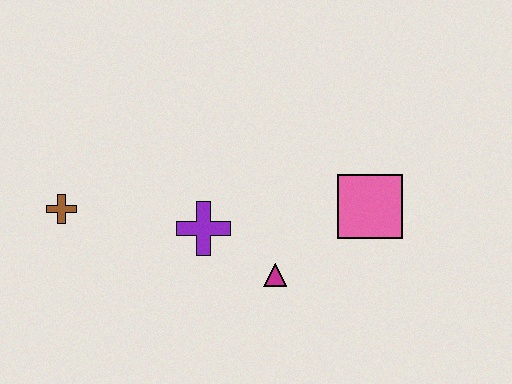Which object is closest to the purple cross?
The magenta triangle is closest to the purple cross.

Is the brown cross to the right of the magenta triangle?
No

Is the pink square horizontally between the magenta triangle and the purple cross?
No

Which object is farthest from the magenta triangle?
The brown cross is farthest from the magenta triangle.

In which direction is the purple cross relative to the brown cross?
The purple cross is to the right of the brown cross.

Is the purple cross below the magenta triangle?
No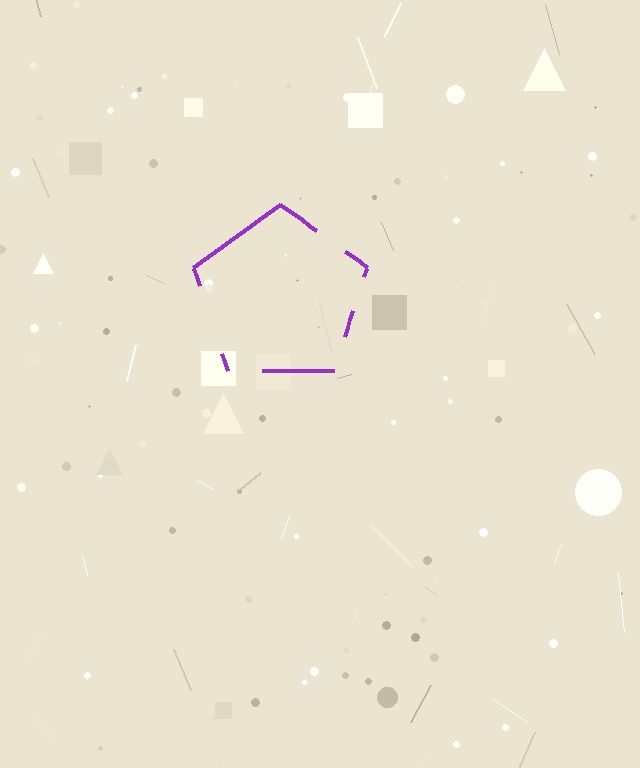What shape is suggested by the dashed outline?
The dashed outline suggests a pentagon.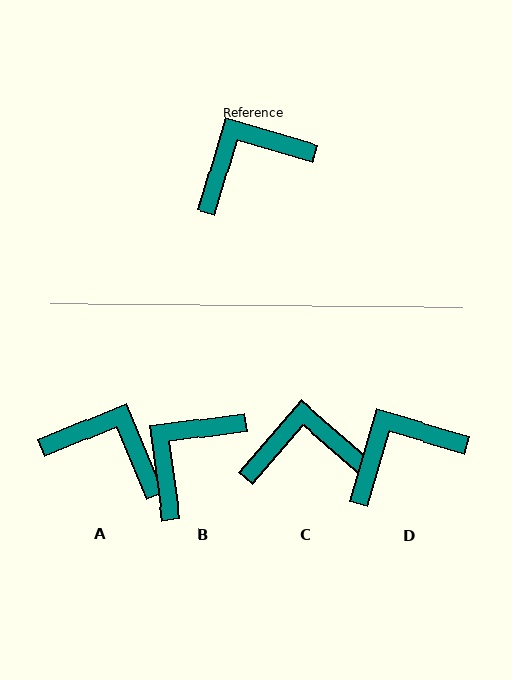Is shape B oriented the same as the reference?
No, it is off by about 24 degrees.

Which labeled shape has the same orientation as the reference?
D.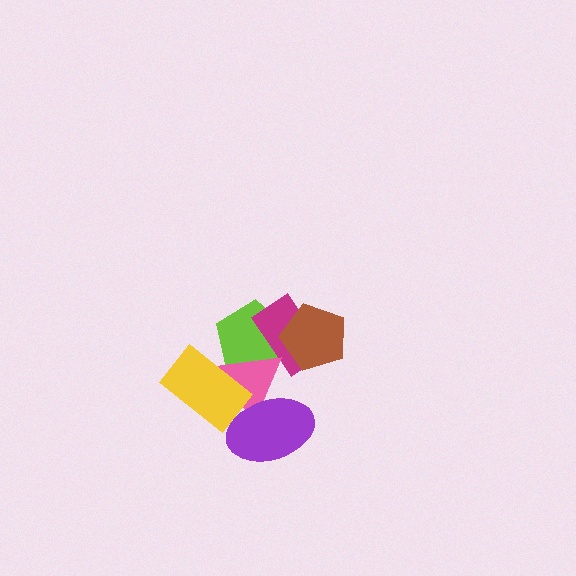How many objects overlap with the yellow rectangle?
3 objects overlap with the yellow rectangle.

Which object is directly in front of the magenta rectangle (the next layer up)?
The brown pentagon is directly in front of the magenta rectangle.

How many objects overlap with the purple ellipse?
2 objects overlap with the purple ellipse.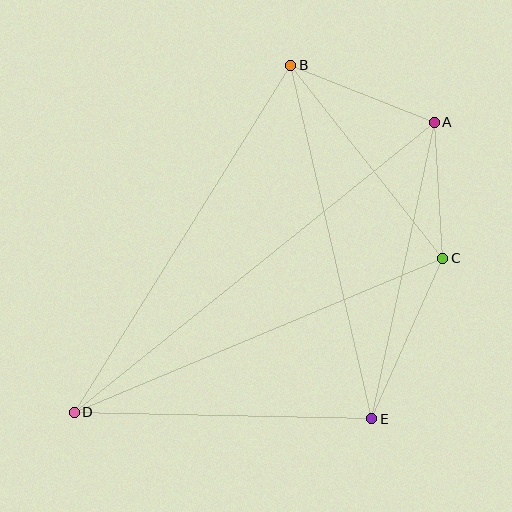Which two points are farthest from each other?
Points A and D are farthest from each other.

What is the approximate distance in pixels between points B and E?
The distance between B and E is approximately 362 pixels.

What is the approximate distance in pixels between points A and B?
The distance between A and B is approximately 154 pixels.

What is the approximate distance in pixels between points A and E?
The distance between A and E is approximately 303 pixels.